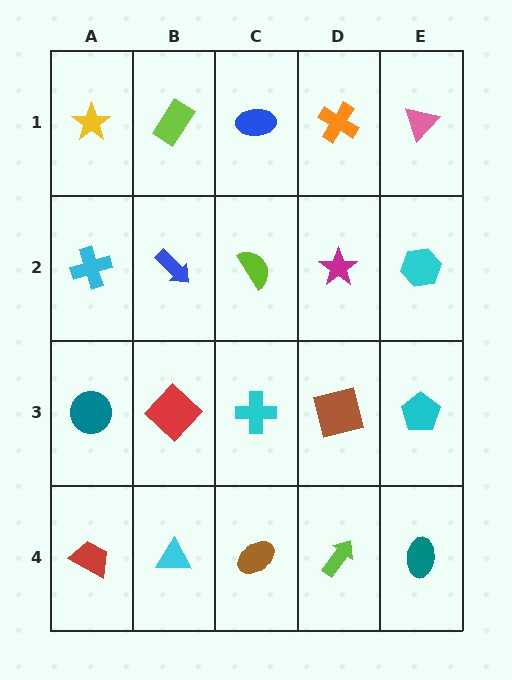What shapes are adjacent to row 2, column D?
An orange cross (row 1, column D), a brown square (row 3, column D), a lime semicircle (row 2, column C), a cyan hexagon (row 2, column E).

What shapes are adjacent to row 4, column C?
A cyan cross (row 3, column C), a cyan triangle (row 4, column B), a lime arrow (row 4, column D).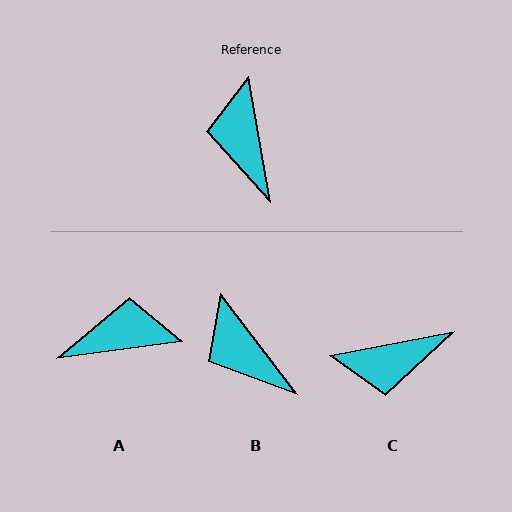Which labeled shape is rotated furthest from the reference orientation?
A, about 92 degrees away.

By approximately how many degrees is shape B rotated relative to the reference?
Approximately 28 degrees counter-clockwise.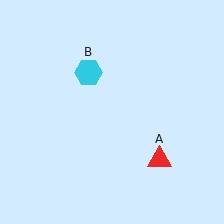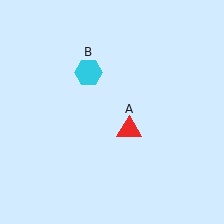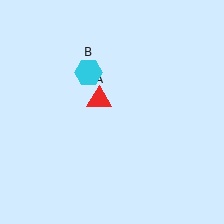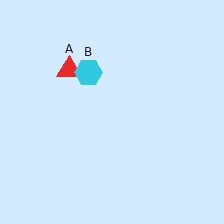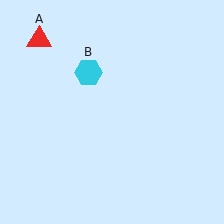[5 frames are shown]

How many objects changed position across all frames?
1 object changed position: red triangle (object A).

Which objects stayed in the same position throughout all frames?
Cyan hexagon (object B) remained stationary.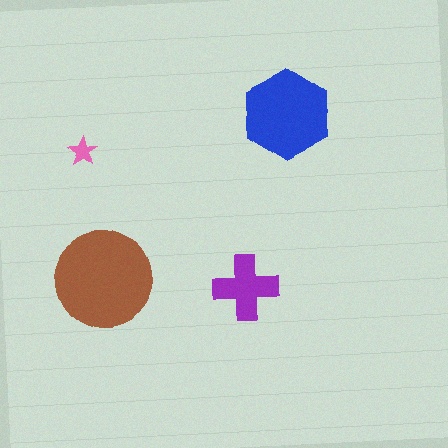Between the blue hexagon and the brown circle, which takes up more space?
The brown circle.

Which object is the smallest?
The pink star.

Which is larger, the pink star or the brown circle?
The brown circle.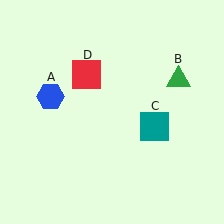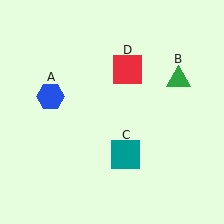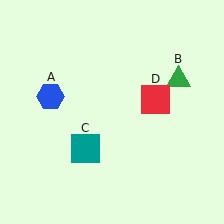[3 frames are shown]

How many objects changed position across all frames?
2 objects changed position: teal square (object C), red square (object D).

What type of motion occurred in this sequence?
The teal square (object C), red square (object D) rotated clockwise around the center of the scene.